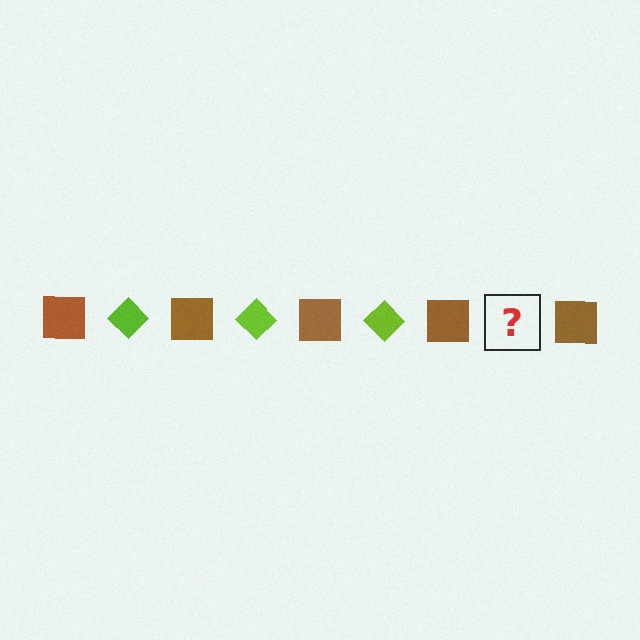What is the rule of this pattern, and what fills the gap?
The rule is that the pattern alternates between brown square and lime diamond. The gap should be filled with a lime diamond.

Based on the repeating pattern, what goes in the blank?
The blank should be a lime diamond.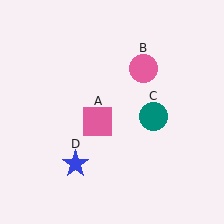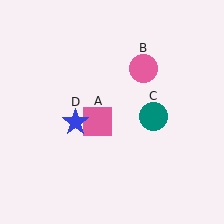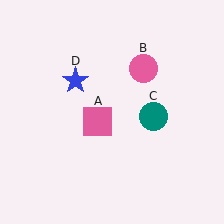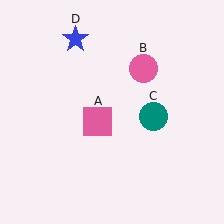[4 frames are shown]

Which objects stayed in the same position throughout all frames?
Pink square (object A) and pink circle (object B) and teal circle (object C) remained stationary.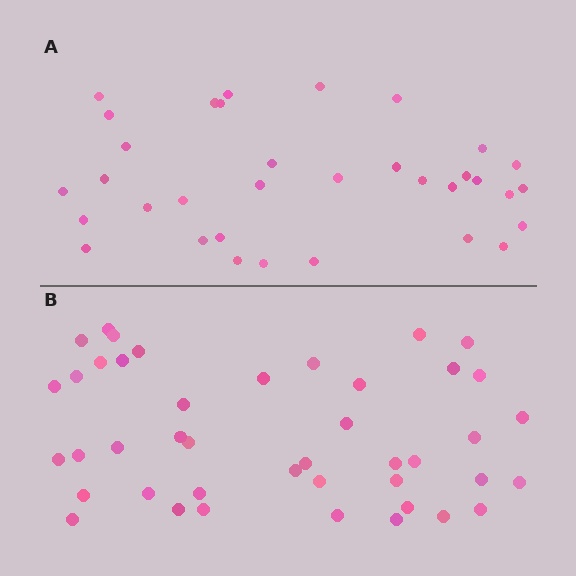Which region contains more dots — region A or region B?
Region B (the bottom region) has more dots.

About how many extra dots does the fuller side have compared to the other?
Region B has roughly 8 or so more dots than region A.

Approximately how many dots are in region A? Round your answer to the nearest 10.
About 30 dots. (The exact count is 34, which rounds to 30.)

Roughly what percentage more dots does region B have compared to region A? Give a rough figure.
About 25% more.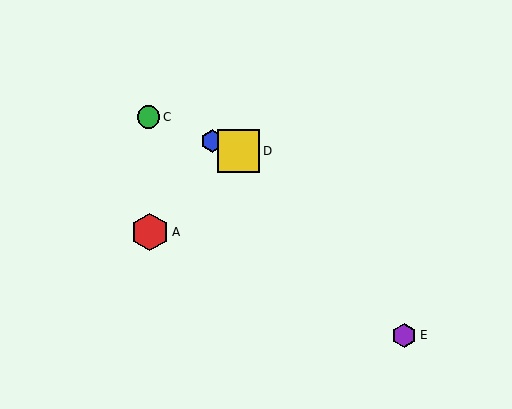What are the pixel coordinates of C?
Object C is at (149, 117).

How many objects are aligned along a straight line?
3 objects (B, C, D) are aligned along a straight line.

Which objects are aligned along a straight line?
Objects B, C, D are aligned along a straight line.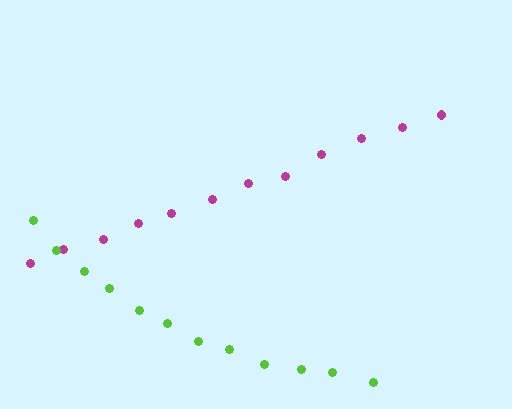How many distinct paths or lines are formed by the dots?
There are 2 distinct paths.